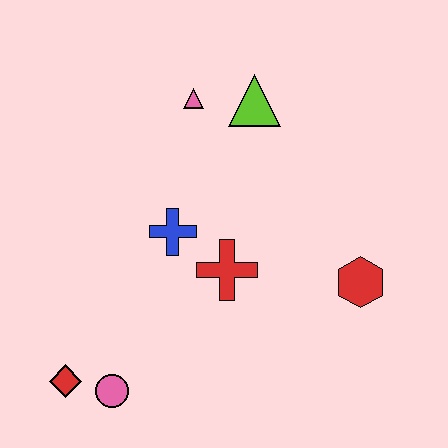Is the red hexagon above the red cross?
No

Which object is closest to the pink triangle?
The lime triangle is closest to the pink triangle.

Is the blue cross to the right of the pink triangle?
No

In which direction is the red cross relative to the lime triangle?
The red cross is below the lime triangle.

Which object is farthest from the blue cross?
The red hexagon is farthest from the blue cross.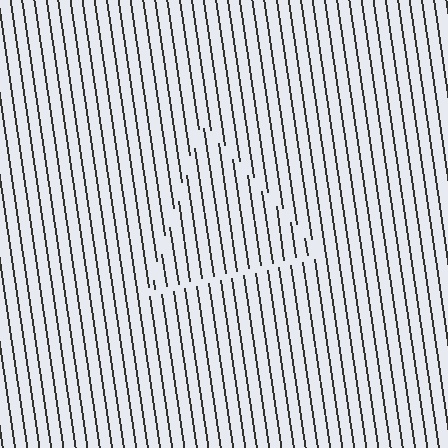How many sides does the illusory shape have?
3 sides — the line-ends trace a triangle.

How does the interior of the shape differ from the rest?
The interior of the shape contains the same grating, shifted by half a period — the contour is defined by the phase discontinuity where line-ends from the inner and outer gratings abut.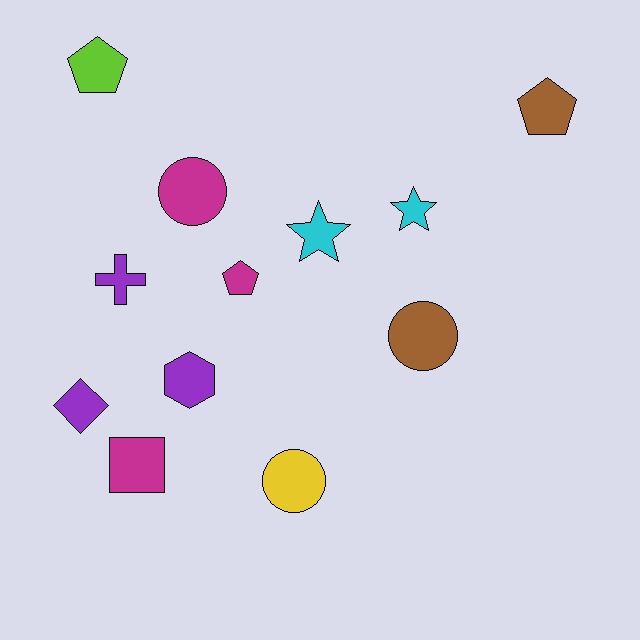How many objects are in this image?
There are 12 objects.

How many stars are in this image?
There are 2 stars.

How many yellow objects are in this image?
There is 1 yellow object.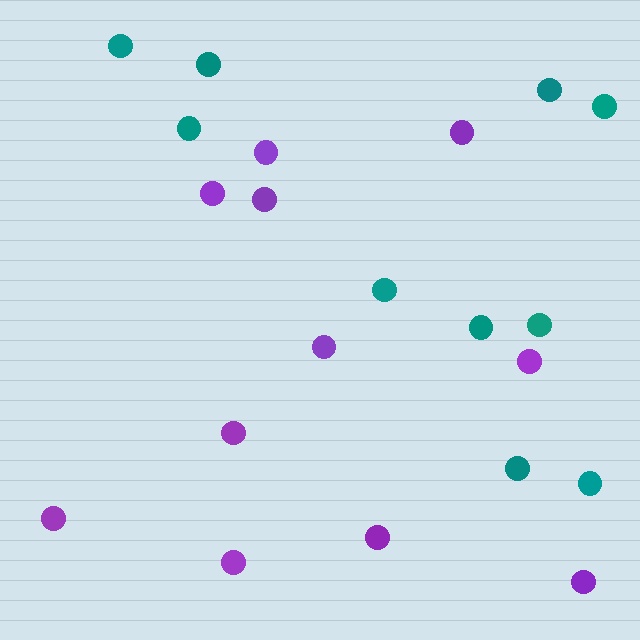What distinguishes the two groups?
There are 2 groups: one group of teal circles (10) and one group of purple circles (11).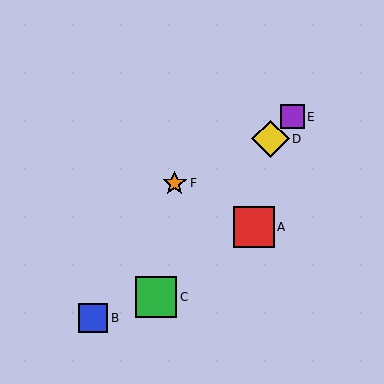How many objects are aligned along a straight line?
3 objects (B, D, E) are aligned along a straight line.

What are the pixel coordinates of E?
Object E is at (293, 117).